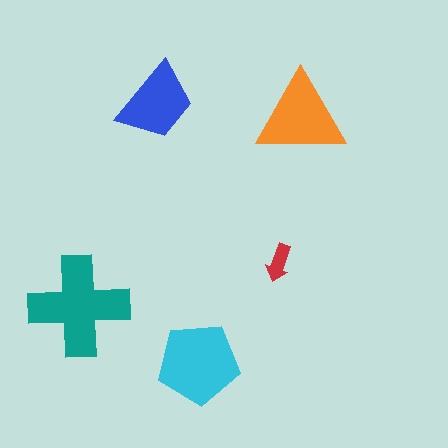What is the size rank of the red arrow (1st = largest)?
5th.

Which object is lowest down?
The cyan pentagon is bottommost.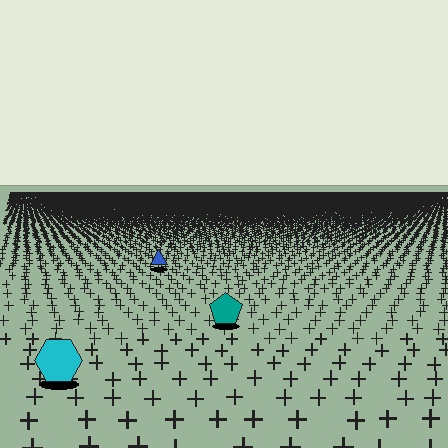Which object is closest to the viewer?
The cyan hexagon is closest. The texture marks near it are larger and more spread out.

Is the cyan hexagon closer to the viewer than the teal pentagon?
Yes. The cyan hexagon is closer — you can tell from the texture gradient: the ground texture is coarser near it.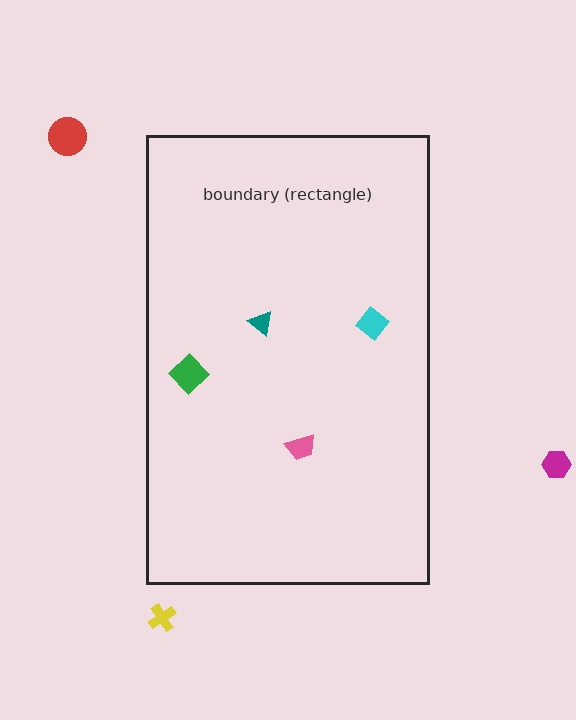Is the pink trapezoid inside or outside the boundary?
Inside.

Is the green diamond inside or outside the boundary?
Inside.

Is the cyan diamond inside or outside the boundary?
Inside.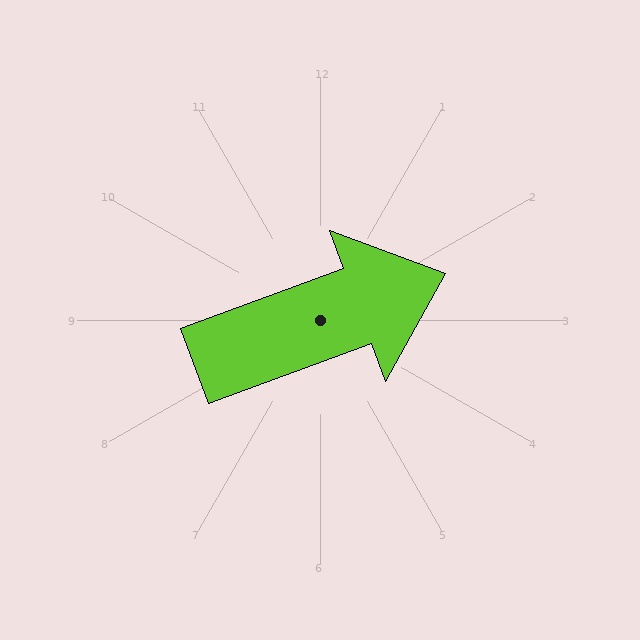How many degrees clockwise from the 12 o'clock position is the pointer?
Approximately 70 degrees.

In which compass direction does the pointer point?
East.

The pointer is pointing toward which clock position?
Roughly 2 o'clock.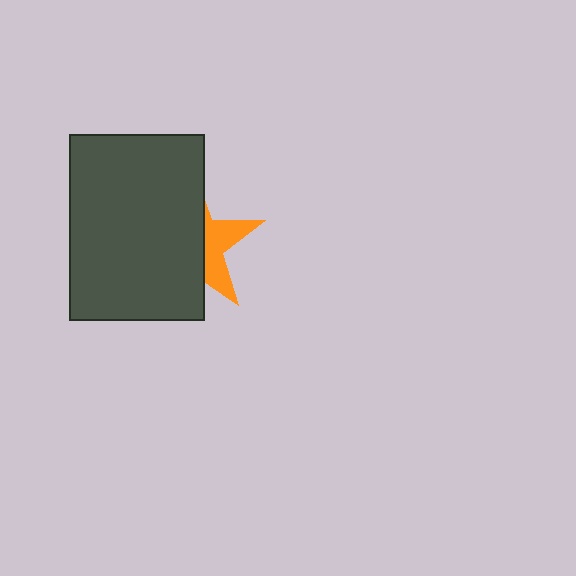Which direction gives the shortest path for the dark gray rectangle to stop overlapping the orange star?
Moving left gives the shortest separation.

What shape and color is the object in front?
The object in front is a dark gray rectangle.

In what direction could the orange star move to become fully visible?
The orange star could move right. That would shift it out from behind the dark gray rectangle entirely.